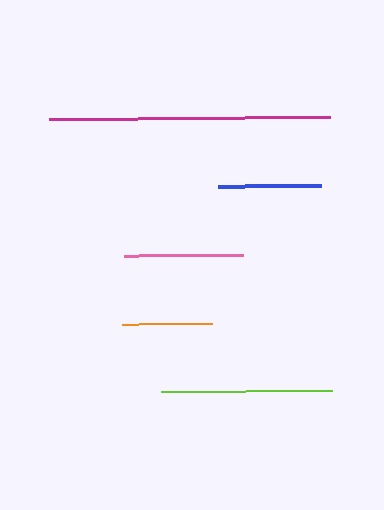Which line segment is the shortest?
The orange line is the shortest at approximately 90 pixels.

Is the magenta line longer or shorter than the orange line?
The magenta line is longer than the orange line.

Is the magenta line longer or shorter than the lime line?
The magenta line is longer than the lime line.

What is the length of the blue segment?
The blue segment is approximately 103 pixels long.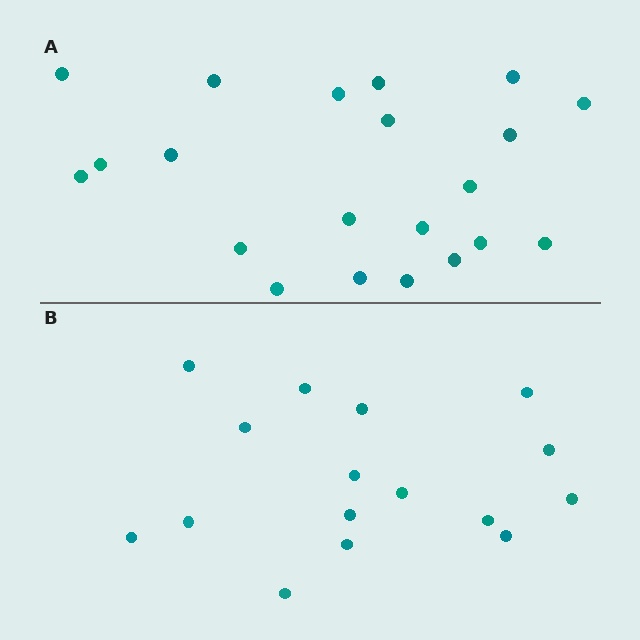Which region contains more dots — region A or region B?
Region A (the top region) has more dots.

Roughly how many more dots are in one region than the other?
Region A has about 5 more dots than region B.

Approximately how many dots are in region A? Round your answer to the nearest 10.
About 20 dots. (The exact count is 21, which rounds to 20.)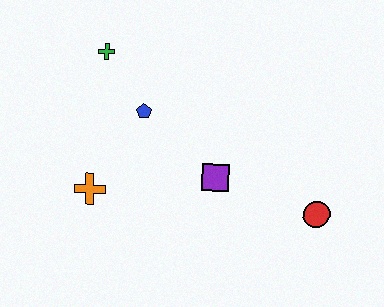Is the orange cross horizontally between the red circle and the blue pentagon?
No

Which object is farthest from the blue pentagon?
The red circle is farthest from the blue pentagon.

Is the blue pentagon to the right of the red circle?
No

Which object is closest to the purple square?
The blue pentagon is closest to the purple square.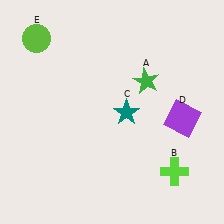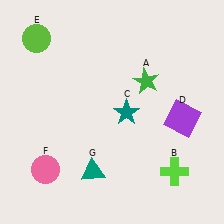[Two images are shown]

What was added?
A pink circle (F), a teal triangle (G) were added in Image 2.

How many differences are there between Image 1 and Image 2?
There are 2 differences between the two images.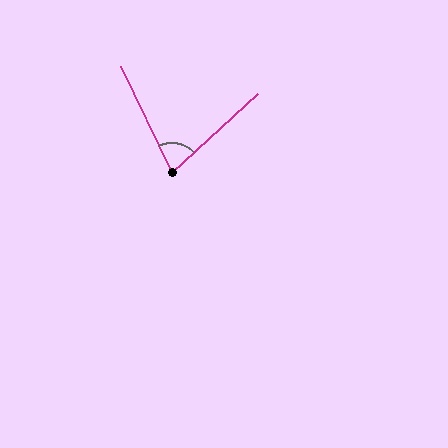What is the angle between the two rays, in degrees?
Approximately 73 degrees.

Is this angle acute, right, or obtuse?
It is acute.